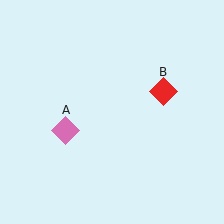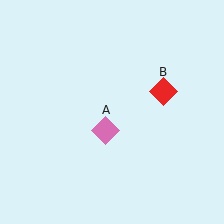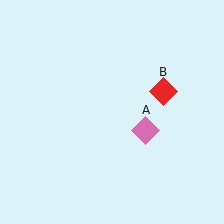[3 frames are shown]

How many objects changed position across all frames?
1 object changed position: pink diamond (object A).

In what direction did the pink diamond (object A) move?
The pink diamond (object A) moved right.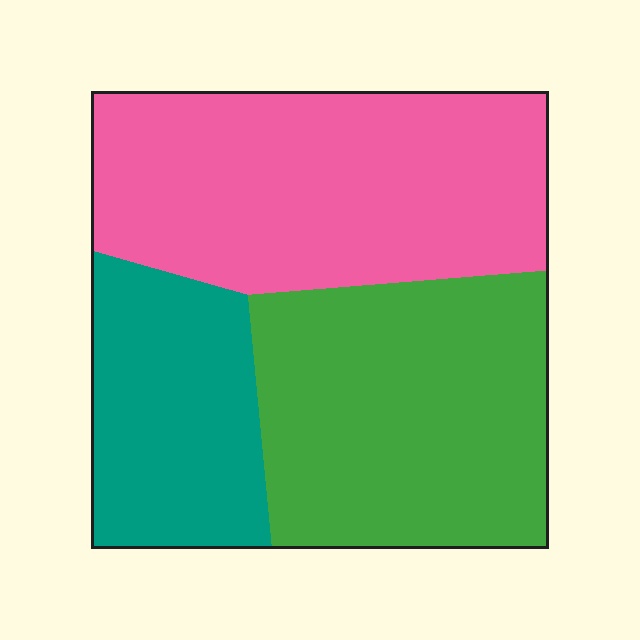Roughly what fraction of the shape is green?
Green covers about 35% of the shape.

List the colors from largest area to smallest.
From largest to smallest: pink, green, teal.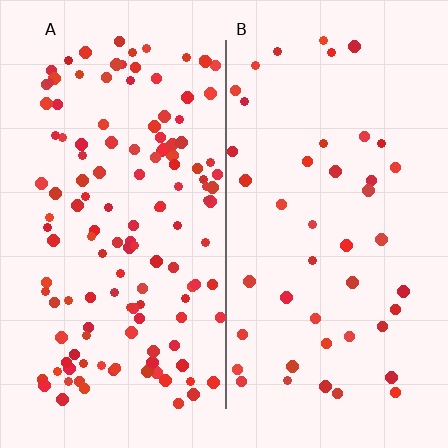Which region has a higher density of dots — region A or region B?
A (the left).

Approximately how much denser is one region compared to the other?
Approximately 3.0× — region A over region B.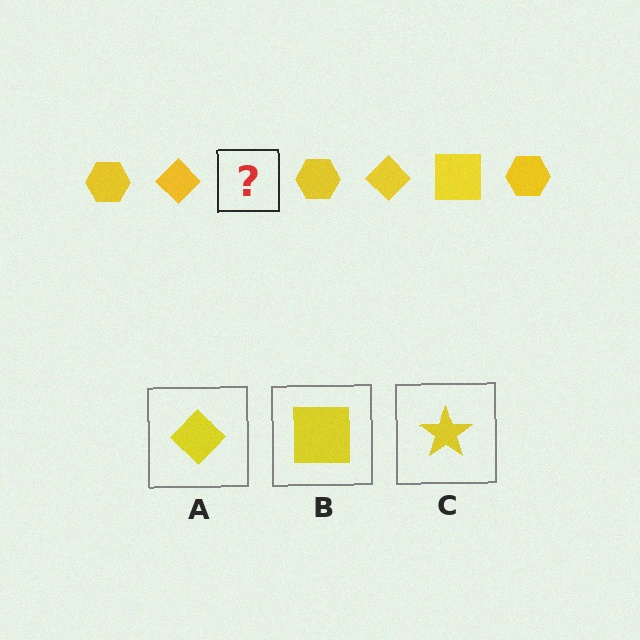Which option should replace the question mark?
Option B.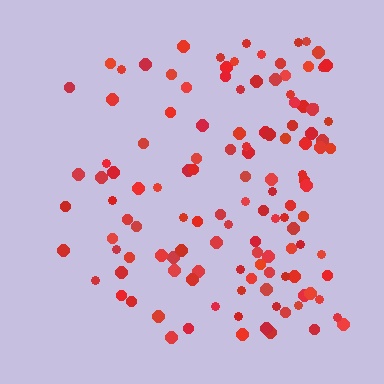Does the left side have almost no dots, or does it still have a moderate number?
Still a moderate number, just noticeably fewer than the right.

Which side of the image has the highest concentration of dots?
The right.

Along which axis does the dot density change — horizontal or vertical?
Horizontal.